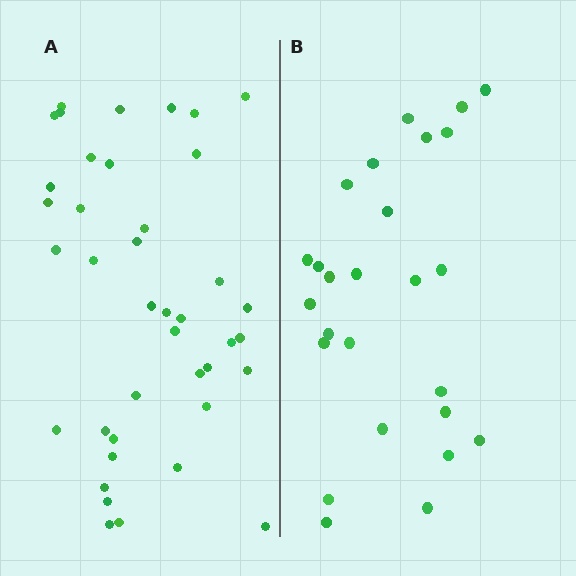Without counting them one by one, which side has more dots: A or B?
Region A (the left region) has more dots.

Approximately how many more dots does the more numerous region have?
Region A has approximately 15 more dots than region B.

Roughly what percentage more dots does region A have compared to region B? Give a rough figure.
About 55% more.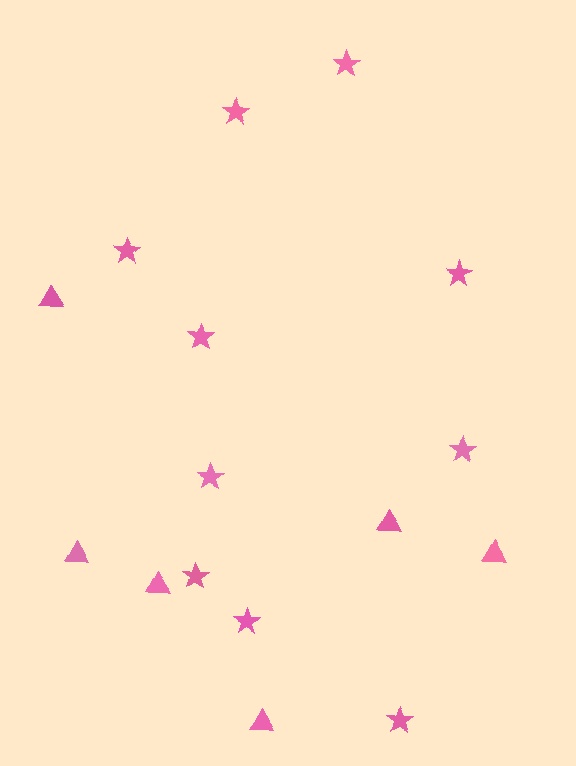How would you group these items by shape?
There are 2 groups: one group of stars (10) and one group of triangles (6).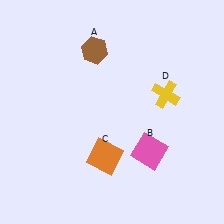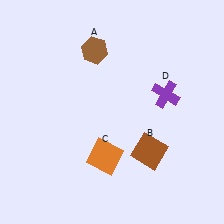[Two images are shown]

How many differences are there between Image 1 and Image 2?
There are 2 differences between the two images.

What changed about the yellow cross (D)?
In Image 1, D is yellow. In Image 2, it changed to purple.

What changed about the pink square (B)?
In Image 1, B is pink. In Image 2, it changed to brown.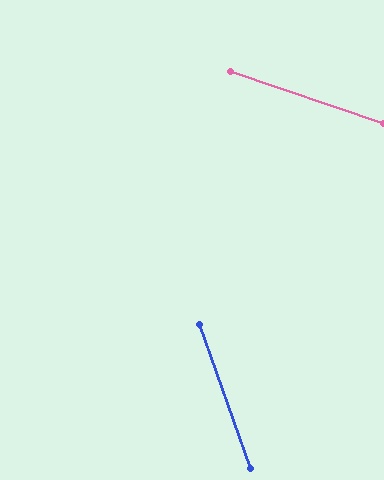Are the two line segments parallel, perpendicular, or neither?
Neither parallel nor perpendicular — they differ by about 51°.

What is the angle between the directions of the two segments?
Approximately 51 degrees.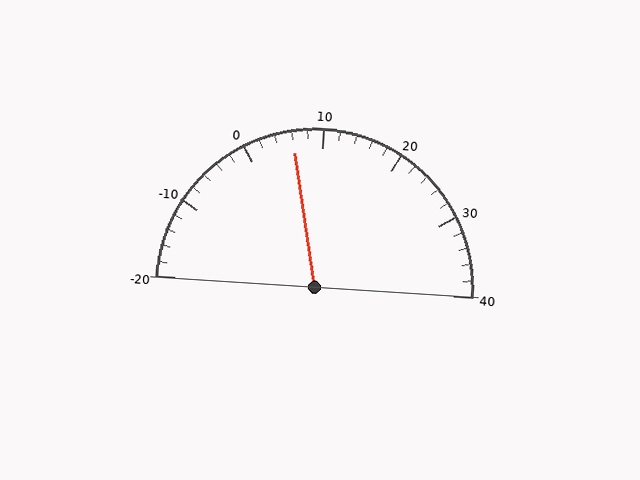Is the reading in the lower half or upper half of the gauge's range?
The reading is in the lower half of the range (-20 to 40).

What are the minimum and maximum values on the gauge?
The gauge ranges from -20 to 40.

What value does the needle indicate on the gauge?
The needle indicates approximately 6.